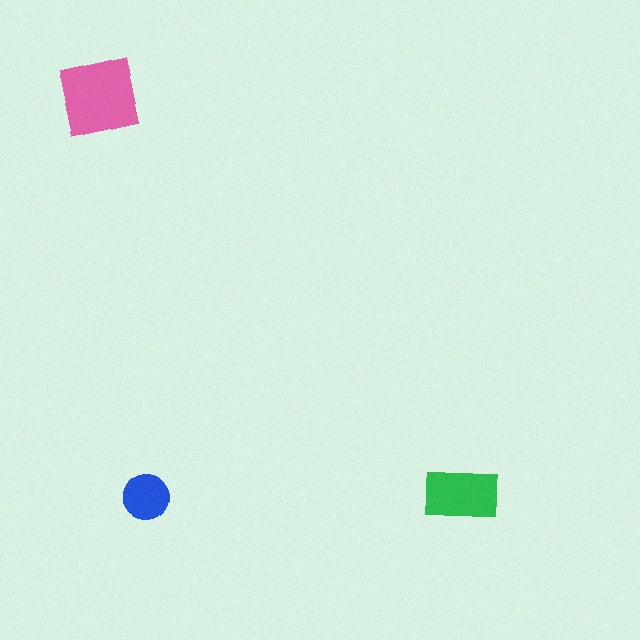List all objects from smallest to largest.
The blue circle, the green rectangle, the pink square.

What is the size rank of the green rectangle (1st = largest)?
2nd.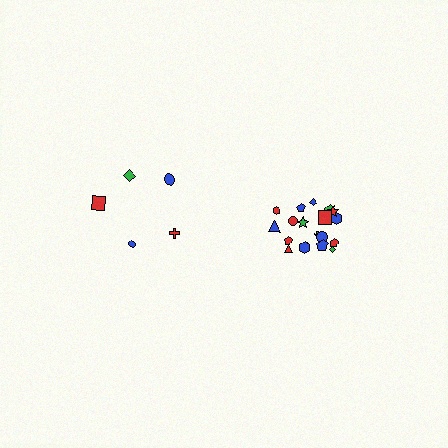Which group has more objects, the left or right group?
The right group.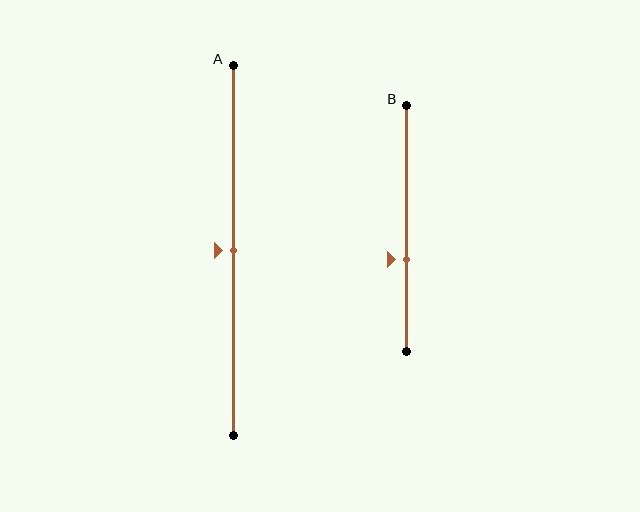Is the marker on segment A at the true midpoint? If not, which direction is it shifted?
Yes, the marker on segment A is at the true midpoint.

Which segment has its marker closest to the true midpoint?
Segment A has its marker closest to the true midpoint.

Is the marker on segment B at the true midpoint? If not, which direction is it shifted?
No, the marker on segment B is shifted downward by about 13% of the segment length.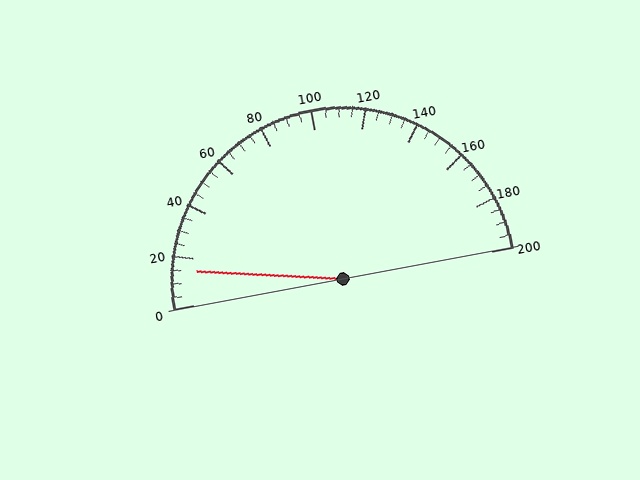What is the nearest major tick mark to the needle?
The nearest major tick mark is 20.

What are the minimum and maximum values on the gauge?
The gauge ranges from 0 to 200.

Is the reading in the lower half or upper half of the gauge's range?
The reading is in the lower half of the range (0 to 200).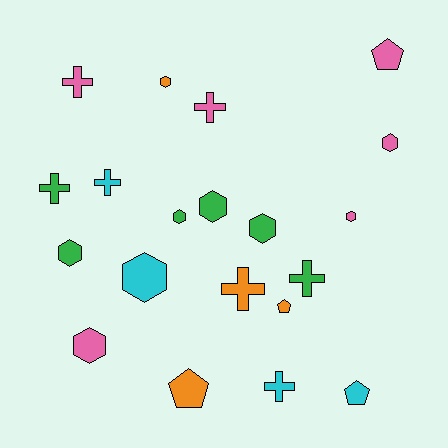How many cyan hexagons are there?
There is 1 cyan hexagon.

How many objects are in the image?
There are 20 objects.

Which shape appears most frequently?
Hexagon, with 9 objects.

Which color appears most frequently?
Green, with 6 objects.